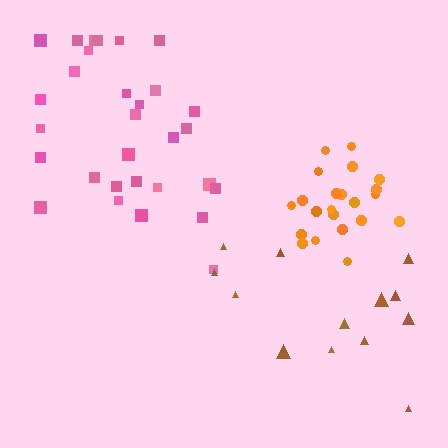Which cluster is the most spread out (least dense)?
Brown.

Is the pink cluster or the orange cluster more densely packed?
Orange.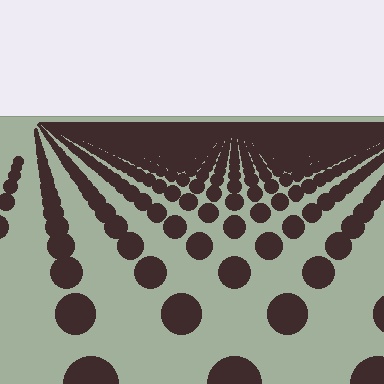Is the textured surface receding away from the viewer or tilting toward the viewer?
The surface is receding away from the viewer. Texture elements get smaller and denser toward the top.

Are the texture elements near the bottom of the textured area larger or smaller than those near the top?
Larger. Near the bottom, elements are closer to the viewer and appear at a bigger on-screen size.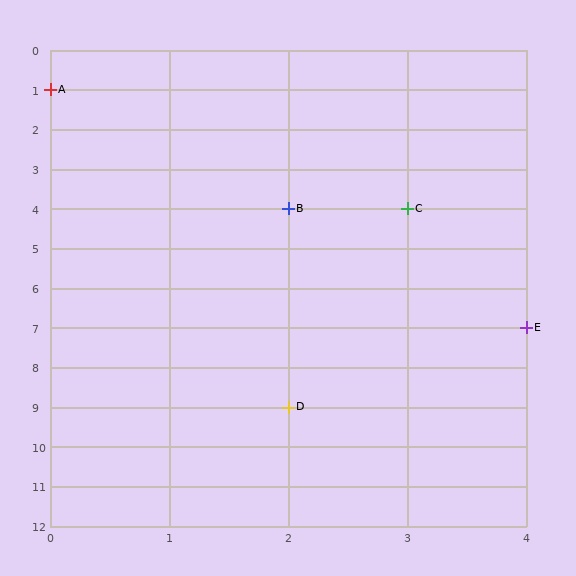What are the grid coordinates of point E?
Point E is at grid coordinates (4, 7).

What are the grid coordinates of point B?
Point B is at grid coordinates (2, 4).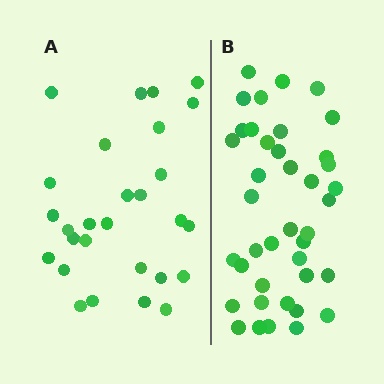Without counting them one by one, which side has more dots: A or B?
Region B (the right region) has more dots.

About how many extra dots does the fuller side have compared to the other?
Region B has roughly 12 or so more dots than region A.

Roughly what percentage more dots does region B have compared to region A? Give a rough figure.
About 45% more.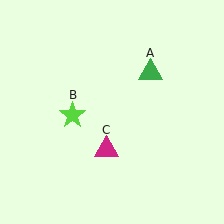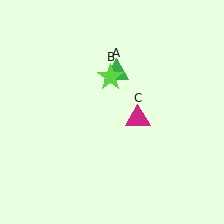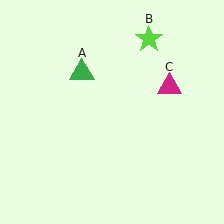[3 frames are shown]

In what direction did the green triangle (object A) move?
The green triangle (object A) moved left.